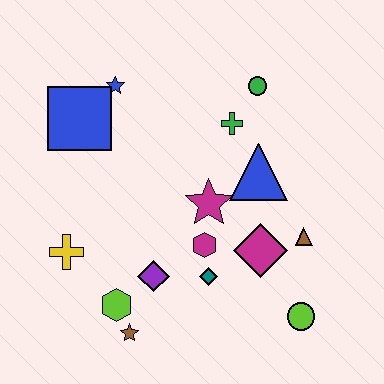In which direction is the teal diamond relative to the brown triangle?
The teal diamond is to the left of the brown triangle.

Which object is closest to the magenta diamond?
The brown triangle is closest to the magenta diamond.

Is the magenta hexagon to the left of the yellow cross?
No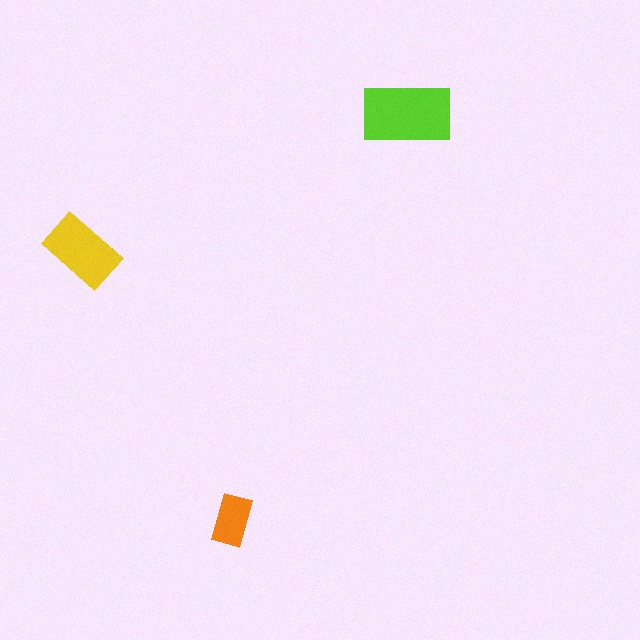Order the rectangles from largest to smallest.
the lime one, the yellow one, the orange one.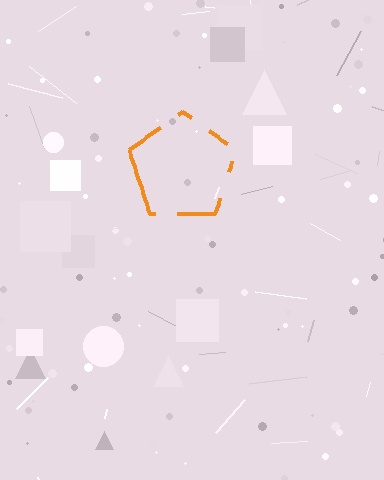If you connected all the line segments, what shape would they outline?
They would outline a pentagon.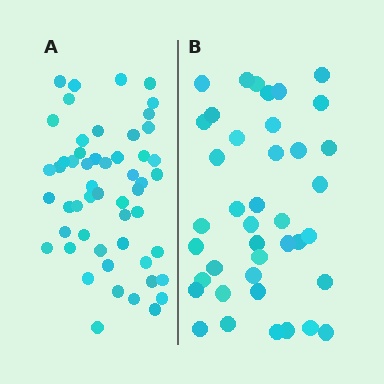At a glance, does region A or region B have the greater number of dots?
Region A (the left region) has more dots.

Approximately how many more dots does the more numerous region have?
Region A has approximately 15 more dots than region B.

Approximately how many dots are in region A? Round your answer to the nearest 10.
About 50 dots. (The exact count is 53, which rounds to 50.)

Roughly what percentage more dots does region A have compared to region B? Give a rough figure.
About 30% more.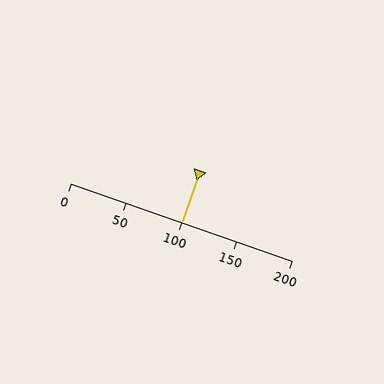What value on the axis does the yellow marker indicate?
The marker indicates approximately 100.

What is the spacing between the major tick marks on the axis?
The major ticks are spaced 50 apart.